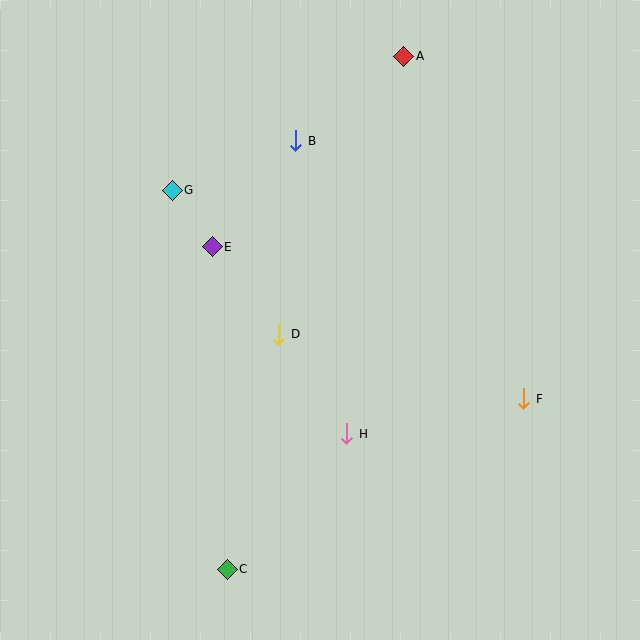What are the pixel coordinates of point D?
Point D is at (279, 334).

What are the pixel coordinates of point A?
Point A is at (404, 56).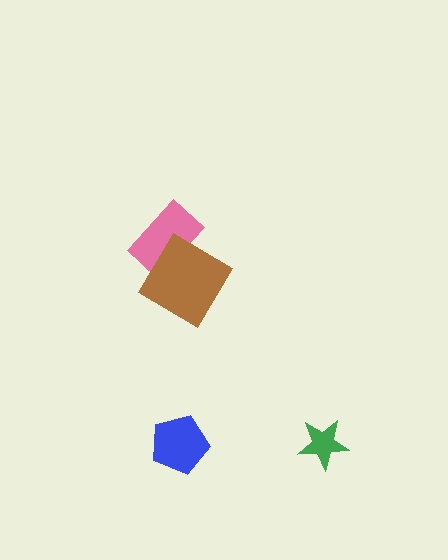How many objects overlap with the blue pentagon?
0 objects overlap with the blue pentagon.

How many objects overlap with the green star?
0 objects overlap with the green star.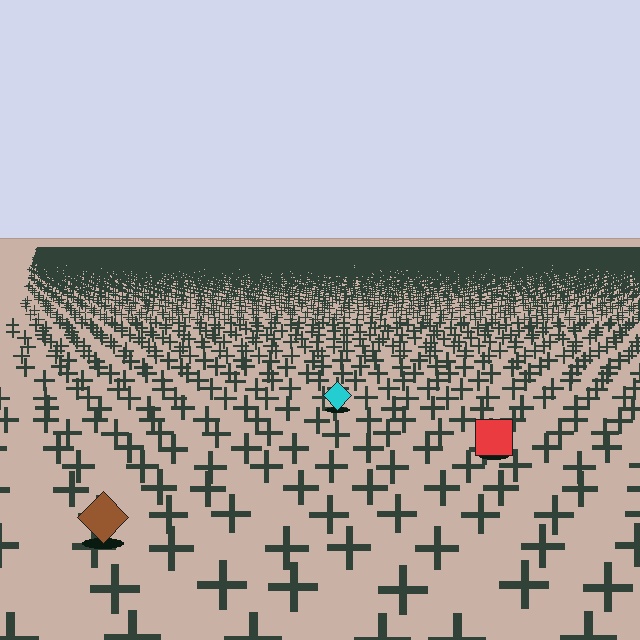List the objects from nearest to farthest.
From nearest to farthest: the brown diamond, the red square, the cyan diamond.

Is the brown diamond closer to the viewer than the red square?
Yes. The brown diamond is closer — you can tell from the texture gradient: the ground texture is coarser near it.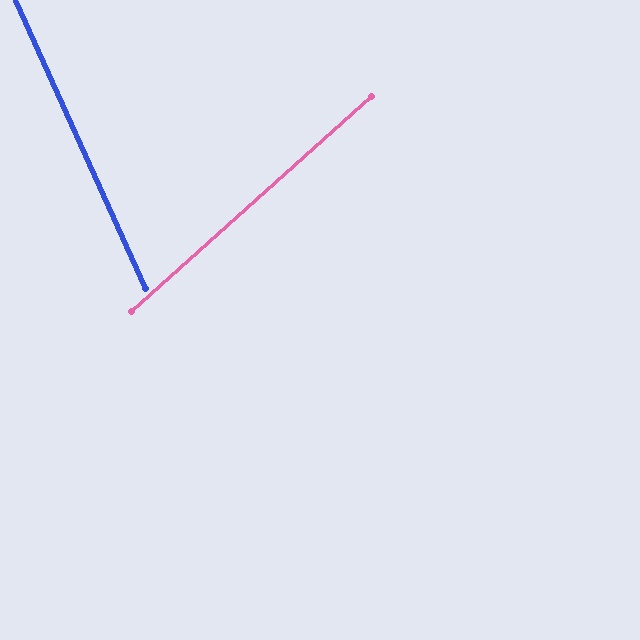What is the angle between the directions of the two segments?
Approximately 72 degrees.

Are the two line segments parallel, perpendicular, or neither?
Neither parallel nor perpendicular — they differ by about 72°.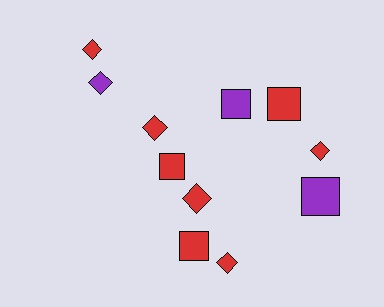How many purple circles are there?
There are no purple circles.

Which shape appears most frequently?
Diamond, with 6 objects.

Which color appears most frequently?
Red, with 8 objects.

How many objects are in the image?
There are 11 objects.